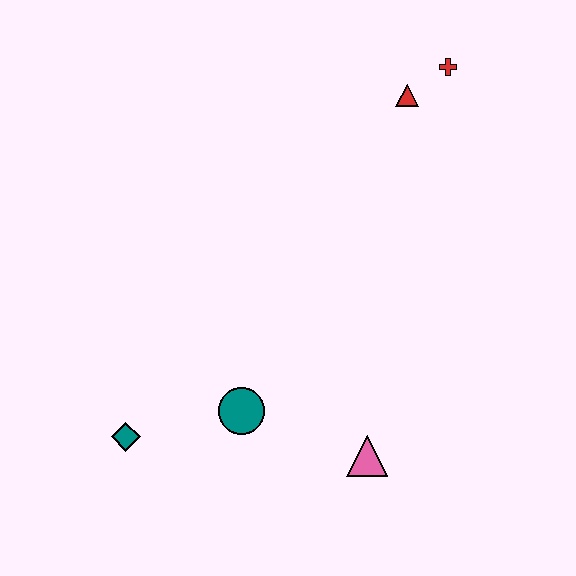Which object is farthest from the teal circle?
The red cross is farthest from the teal circle.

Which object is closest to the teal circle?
The teal diamond is closest to the teal circle.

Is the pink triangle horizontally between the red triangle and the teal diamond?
Yes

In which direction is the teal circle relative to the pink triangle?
The teal circle is to the left of the pink triangle.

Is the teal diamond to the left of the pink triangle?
Yes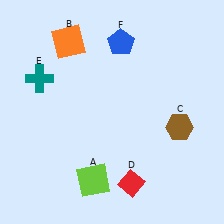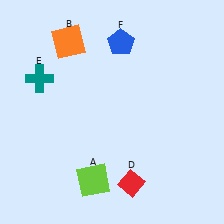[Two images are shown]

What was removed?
The brown hexagon (C) was removed in Image 2.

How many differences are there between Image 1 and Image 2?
There is 1 difference between the two images.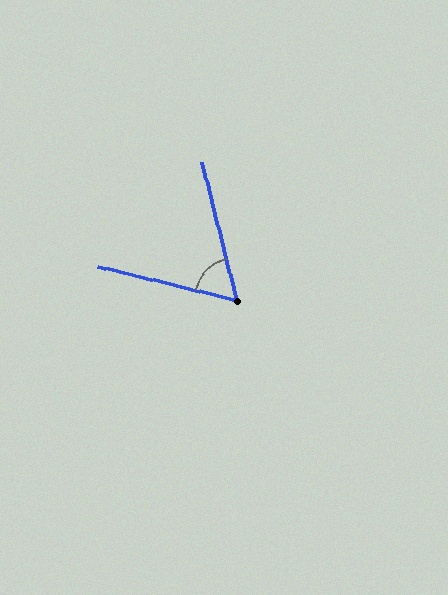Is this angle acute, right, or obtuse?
It is acute.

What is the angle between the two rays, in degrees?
Approximately 62 degrees.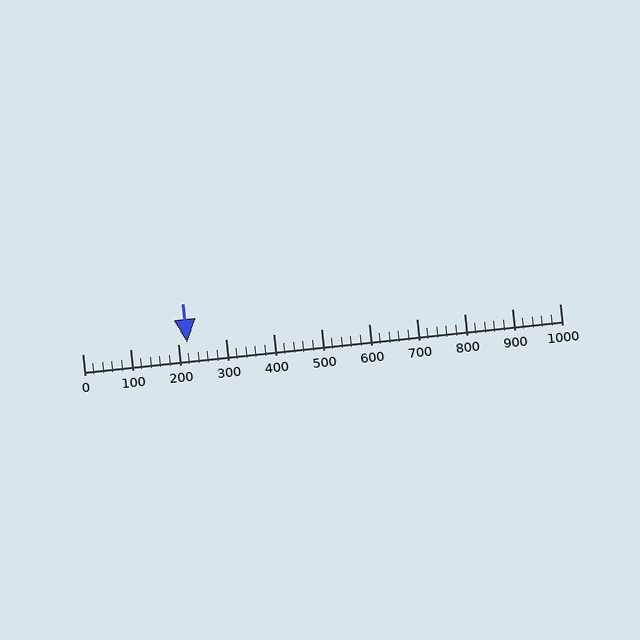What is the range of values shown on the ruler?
The ruler shows values from 0 to 1000.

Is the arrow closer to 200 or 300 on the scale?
The arrow is closer to 200.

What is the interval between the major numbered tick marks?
The major tick marks are spaced 100 units apart.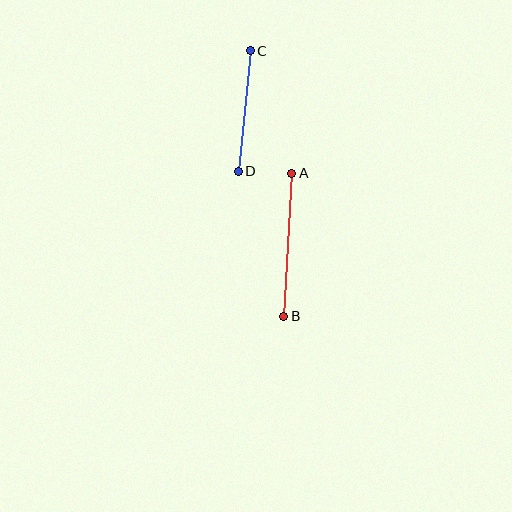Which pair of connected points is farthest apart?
Points A and B are farthest apart.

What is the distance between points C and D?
The distance is approximately 121 pixels.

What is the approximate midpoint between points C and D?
The midpoint is at approximately (244, 111) pixels.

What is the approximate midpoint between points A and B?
The midpoint is at approximately (288, 245) pixels.